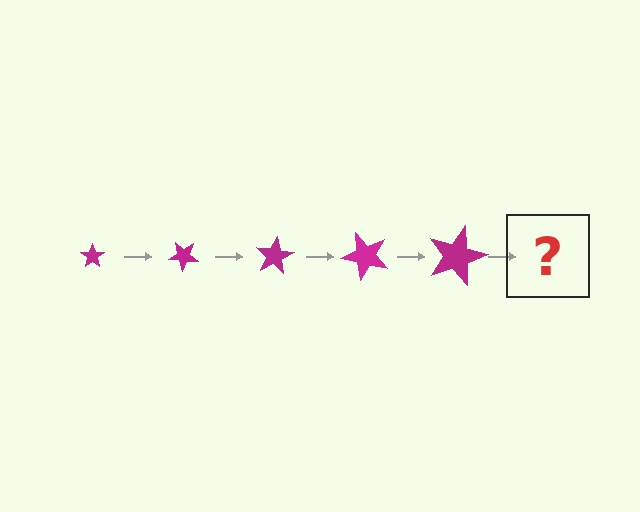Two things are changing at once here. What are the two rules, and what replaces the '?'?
The two rules are that the star grows larger each step and it rotates 40 degrees each step. The '?' should be a star, larger than the previous one and rotated 200 degrees from the start.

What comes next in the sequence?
The next element should be a star, larger than the previous one and rotated 200 degrees from the start.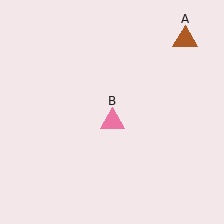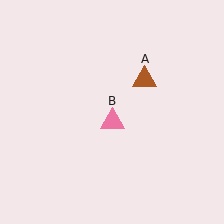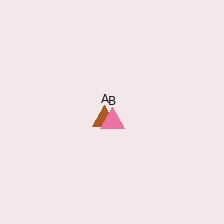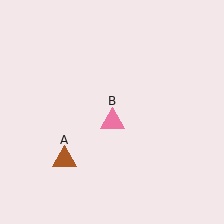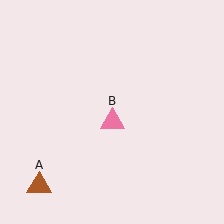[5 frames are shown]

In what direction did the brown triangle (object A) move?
The brown triangle (object A) moved down and to the left.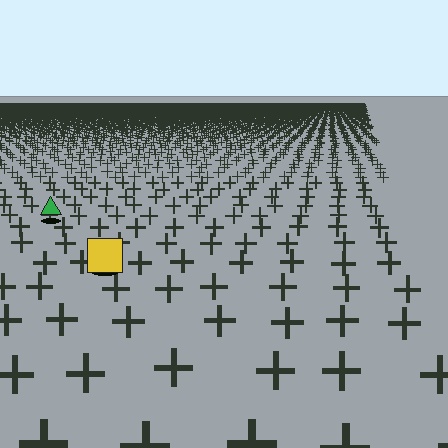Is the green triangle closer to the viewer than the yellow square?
No. The yellow square is closer — you can tell from the texture gradient: the ground texture is coarser near it.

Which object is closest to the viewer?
The yellow square is closest. The texture marks near it are larger and more spread out.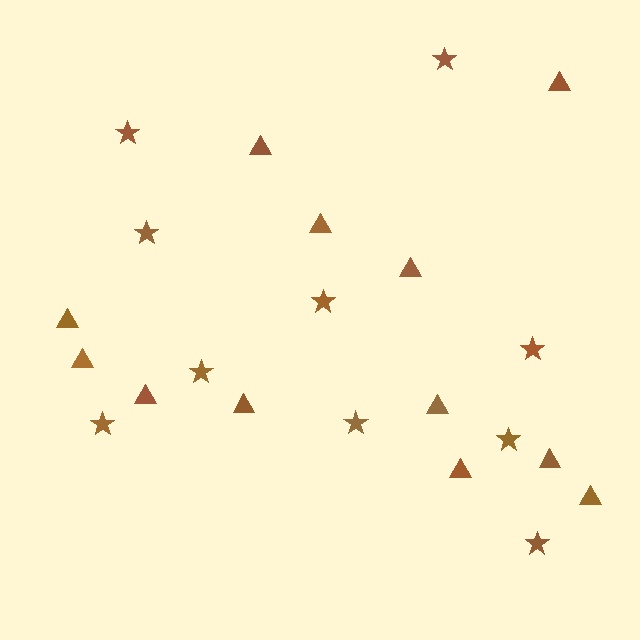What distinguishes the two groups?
There are 2 groups: one group of stars (10) and one group of triangles (12).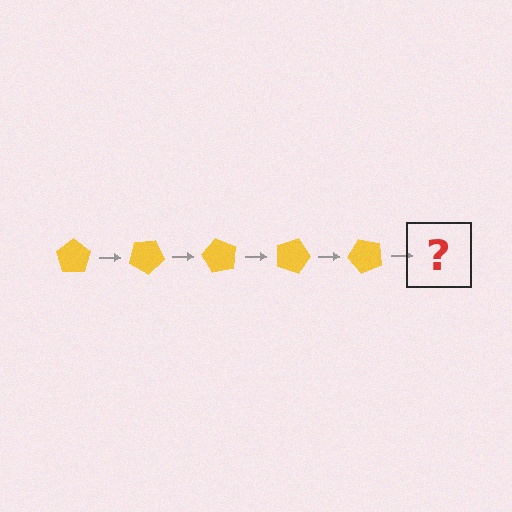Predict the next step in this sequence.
The next step is a yellow pentagon rotated 150 degrees.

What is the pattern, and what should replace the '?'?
The pattern is that the pentagon rotates 30 degrees each step. The '?' should be a yellow pentagon rotated 150 degrees.